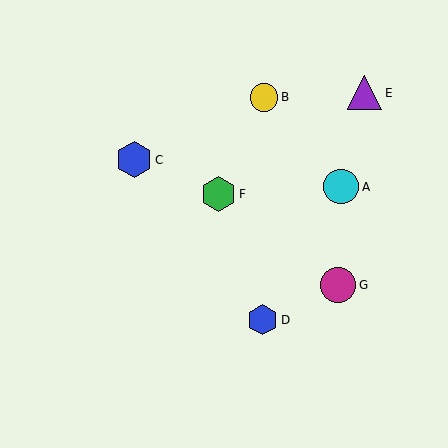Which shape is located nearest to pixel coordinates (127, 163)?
The blue hexagon (labeled C) at (134, 160) is nearest to that location.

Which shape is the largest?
The blue hexagon (labeled C) is the largest.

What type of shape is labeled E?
Shape E is a purple triangle.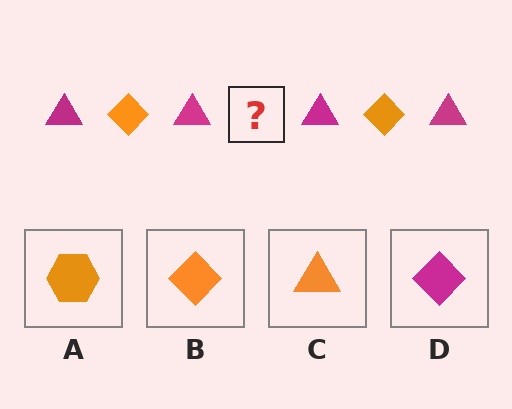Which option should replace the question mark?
Option B.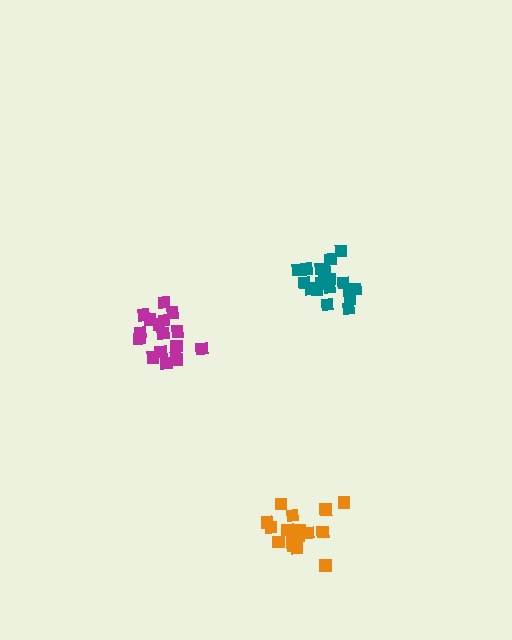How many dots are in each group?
Group 1: 20 dots, Group 2: 17 dots, Group 3: 17 dots (54 total).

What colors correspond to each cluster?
The clusters are colored: teal, magenta, orange.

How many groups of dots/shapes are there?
There are 3 groups.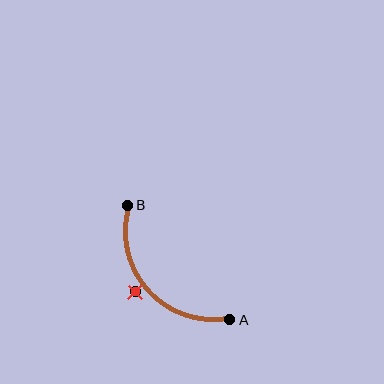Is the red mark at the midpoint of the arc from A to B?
No — the red mark does not lie on the arc at all. It sits slightly outside the curve.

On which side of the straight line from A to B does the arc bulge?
The arc bulges below and to the left of the straight line connecting A and B.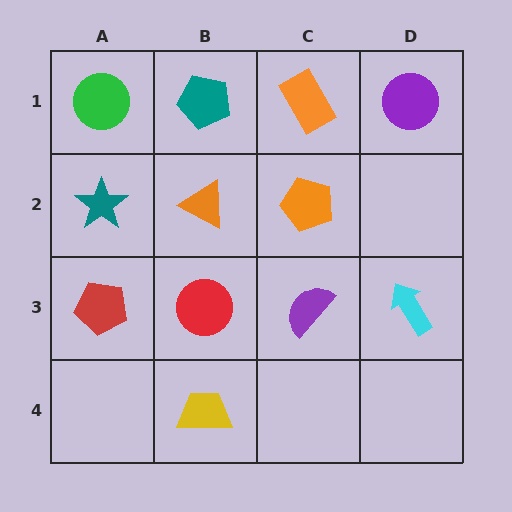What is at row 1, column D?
A purple circle.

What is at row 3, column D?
A cyan arrow.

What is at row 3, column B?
A red circle.